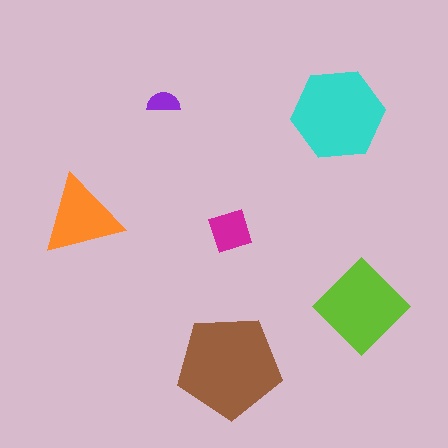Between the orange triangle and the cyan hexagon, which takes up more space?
The cyan hexagon.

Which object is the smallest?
The purple semicircle.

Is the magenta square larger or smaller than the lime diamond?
Smaller.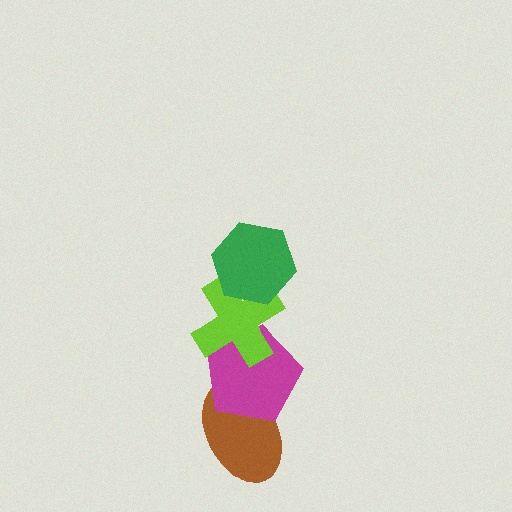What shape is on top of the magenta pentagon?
The lime cross is on top of the magenta pentagon.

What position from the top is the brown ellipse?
The brown ellipse is 4th from the top.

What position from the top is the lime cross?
The lime cross is 2nd from the top.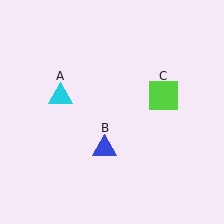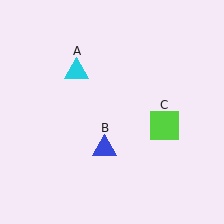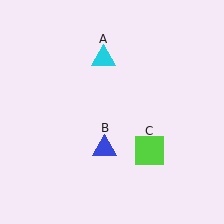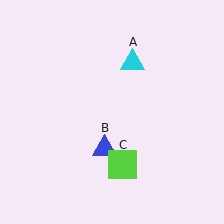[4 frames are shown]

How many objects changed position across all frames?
2 objects changed position: cyan triangle (object A), lime square (object C).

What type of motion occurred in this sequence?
The cyan triangle (object A), lime square (object C) rotated clockwise around the center of the scene.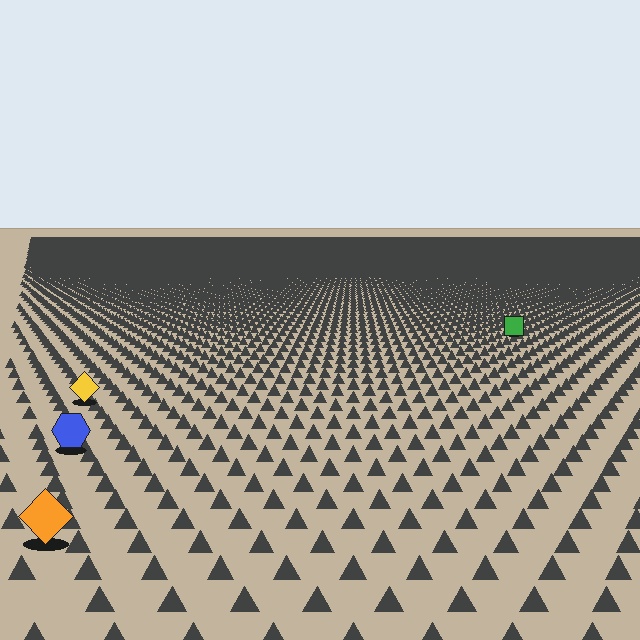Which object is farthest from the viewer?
The green square is farthest from the viewer. It appears smaller and the ground texture around it is denser.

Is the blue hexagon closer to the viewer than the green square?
Yes. The blue hexagon is closer — you can tell from the texture gradient: the ground texture is coarser near it.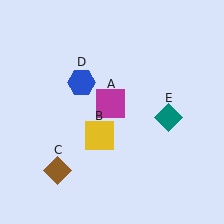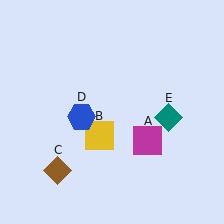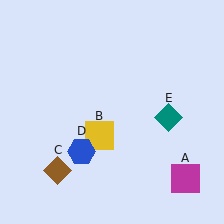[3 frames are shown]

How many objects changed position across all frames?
2 objects changed position: magenta square (object A), blue hexagon (object D).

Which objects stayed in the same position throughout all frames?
Yellow square (object B) and brown diamond (object C) and teal diamond (object E) remained stationary.